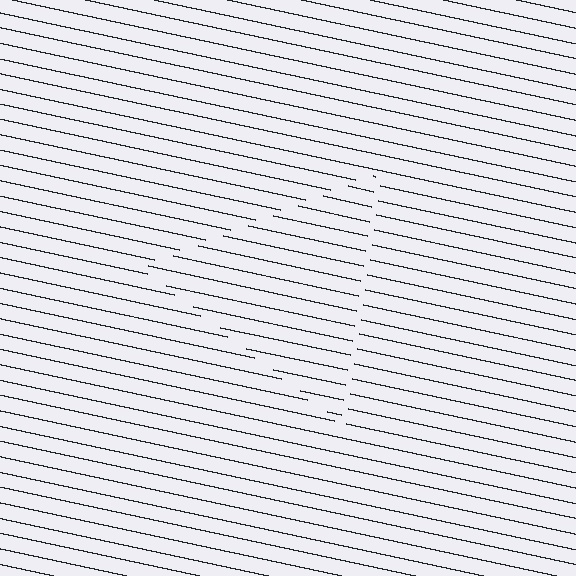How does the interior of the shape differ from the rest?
The interior of the shape contains the same grating, shifted by half a period — the contour is defined by the phase discontinuity where line-ends from the inner and outer gratings abut.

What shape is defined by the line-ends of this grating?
An illusory triangle. The interior of the shape contains the same grating, shifted by half a period — the contour is defined by the phase discontinuity where line-ends from the inner and outer gratings abut.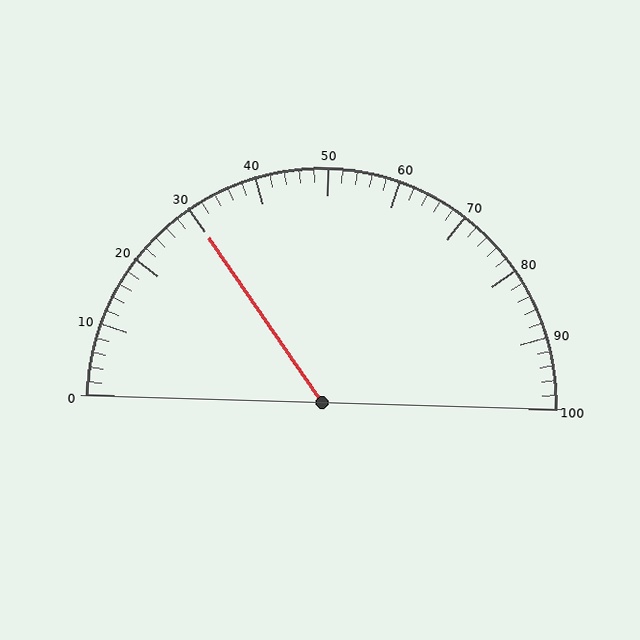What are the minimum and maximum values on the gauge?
The gauge ranges from 0 to 100.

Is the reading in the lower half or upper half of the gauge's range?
The reading is in the lower half of the range (0 to 100).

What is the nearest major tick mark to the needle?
The nearest major tick mark is 30.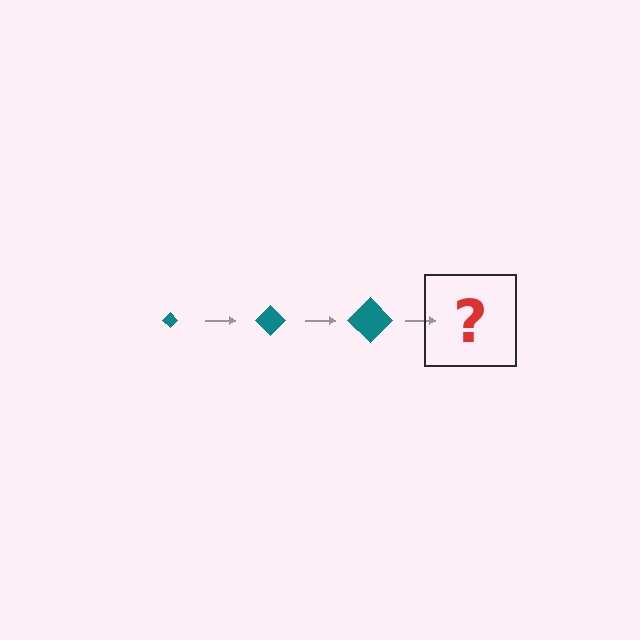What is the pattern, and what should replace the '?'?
The pattern is that the diamond gets progressively larger each step. The '?' should be a teal diamond, larger than the previous one.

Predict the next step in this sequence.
The next step is a teal diamond, larger than the previous one.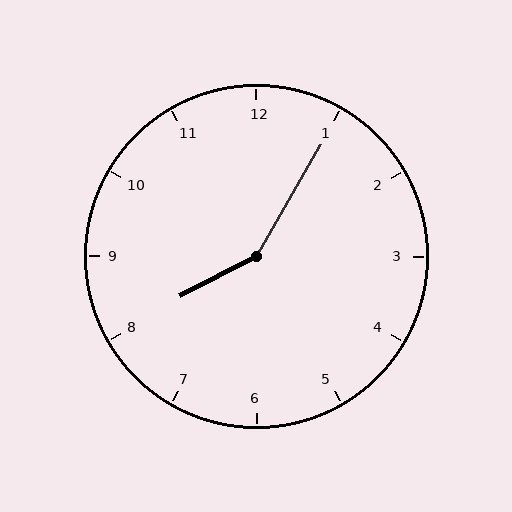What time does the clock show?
8:05.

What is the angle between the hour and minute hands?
Approximately 148 degrees.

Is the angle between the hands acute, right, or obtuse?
It is obtuse.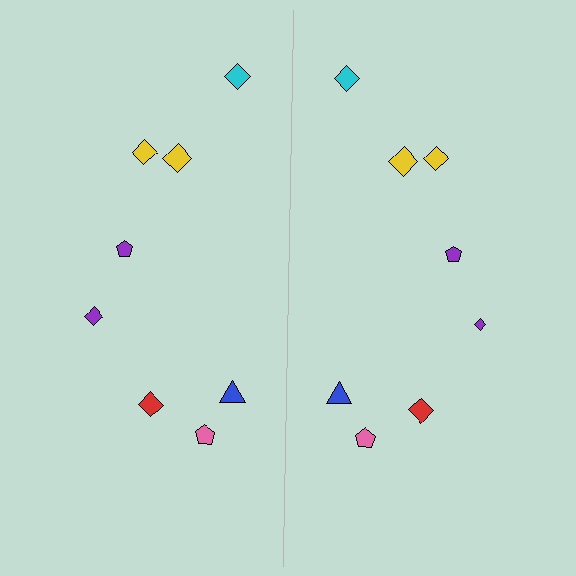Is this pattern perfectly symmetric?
No, the pattern is not perfectly symmetric. The purple diamond on the right side has a different size than its mirror counterpart.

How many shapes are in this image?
There are 16 shapes in this image.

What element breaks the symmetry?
The purple diamond on the right side has a different size than its mirror counterpart.